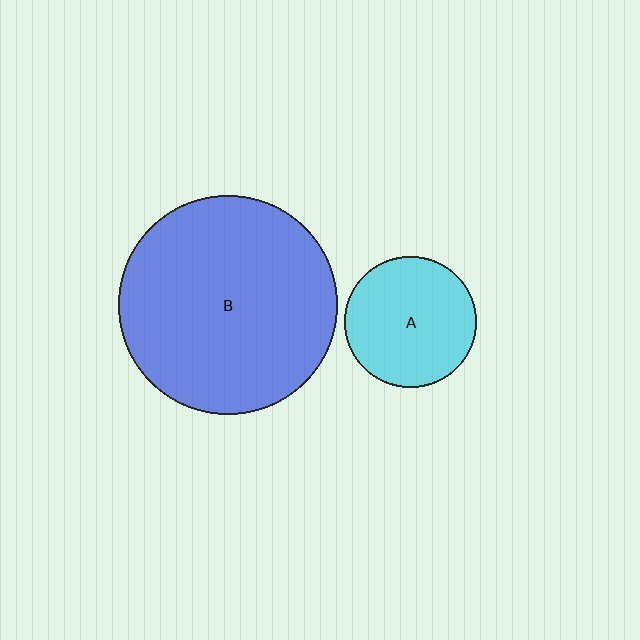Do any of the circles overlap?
No, none of the circles overlap.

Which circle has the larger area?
Circle B (blue).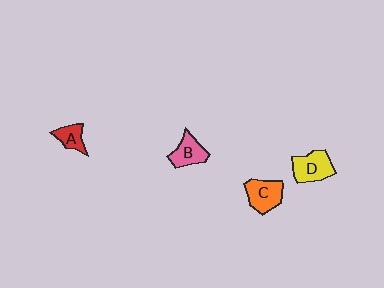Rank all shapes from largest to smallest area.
From largest to smallest: D (yellow), C (orange), B (pink), A (red).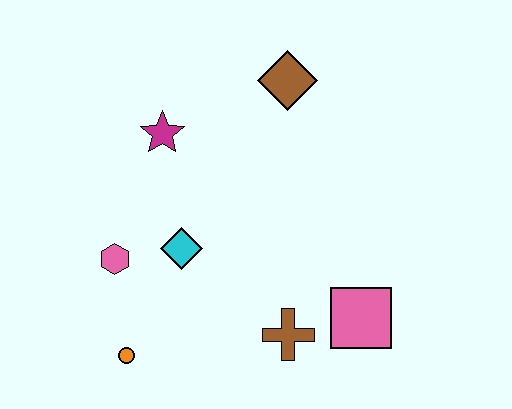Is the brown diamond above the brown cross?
Yes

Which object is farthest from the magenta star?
The pink square is farthest from the magenta star.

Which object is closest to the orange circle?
The pink hexagon is closest to the orange circle.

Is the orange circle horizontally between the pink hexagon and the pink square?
Yes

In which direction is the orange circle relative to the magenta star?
The orange circle is below the magenta star.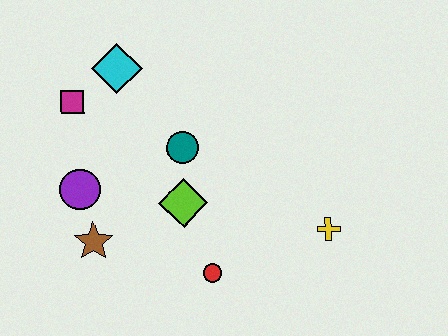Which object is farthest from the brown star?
The yellow cross is farthest from the brown star.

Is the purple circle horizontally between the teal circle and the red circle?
No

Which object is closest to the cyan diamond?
The magenta square is closest to the cyan diamond.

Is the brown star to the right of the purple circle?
Yes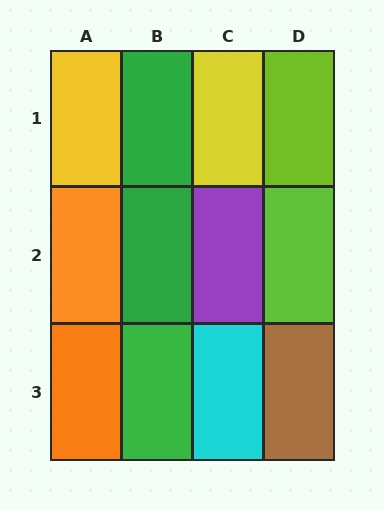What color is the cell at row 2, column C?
Purple.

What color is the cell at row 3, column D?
Brown.